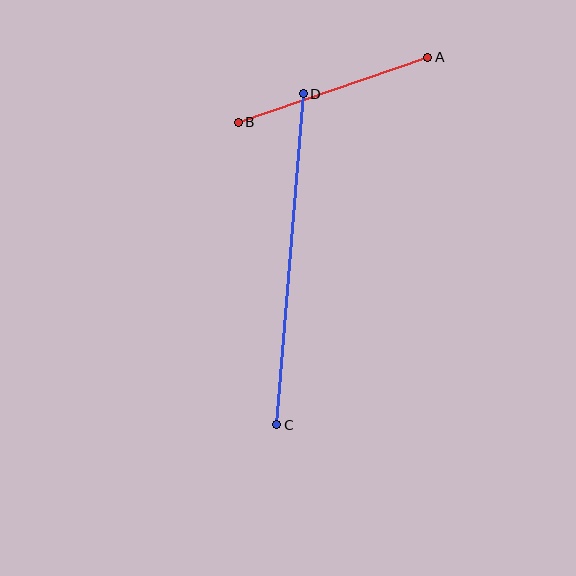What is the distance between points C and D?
The distance is approximately 332 pixels.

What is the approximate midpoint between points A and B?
The midpoint is at approximately (333, 90) pixels.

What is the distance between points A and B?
The distance is approximately 200 pixels.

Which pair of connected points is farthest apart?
Points C and D are farthest apart.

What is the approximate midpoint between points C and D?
The midpoint is at approximately (290, 259) pixels.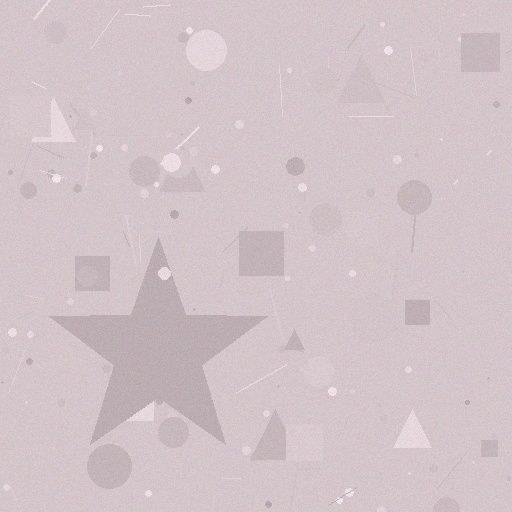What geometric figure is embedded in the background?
A star is embedded in the background.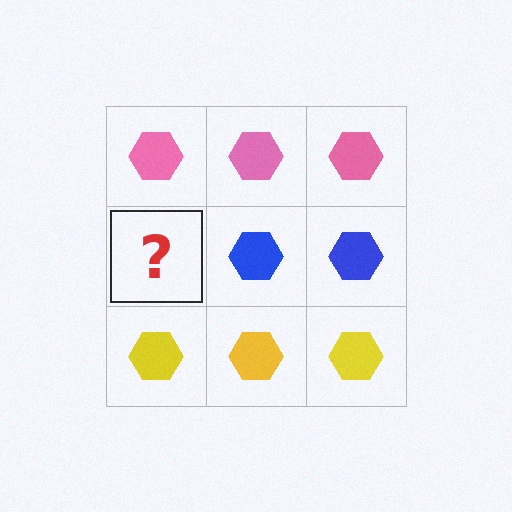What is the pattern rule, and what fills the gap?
The rule is that each row has a consistent color. The gap should be filled with a blue hexagon.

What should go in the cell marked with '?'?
The missing cell should contain a blue hexagon.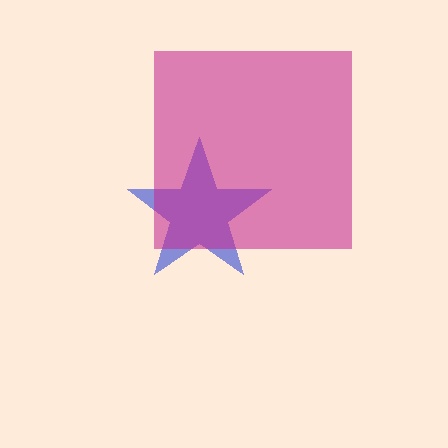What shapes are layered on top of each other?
The layered shapes are: a blue star, a magenta square.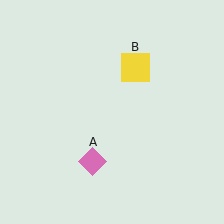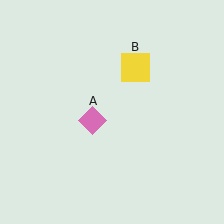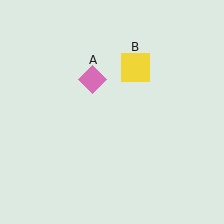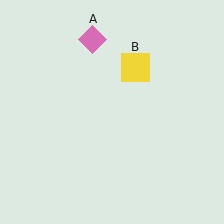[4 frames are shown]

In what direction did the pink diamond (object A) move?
The pink diamond (object A) moved up.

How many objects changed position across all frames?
1 object changed position: pink diamond (object A).